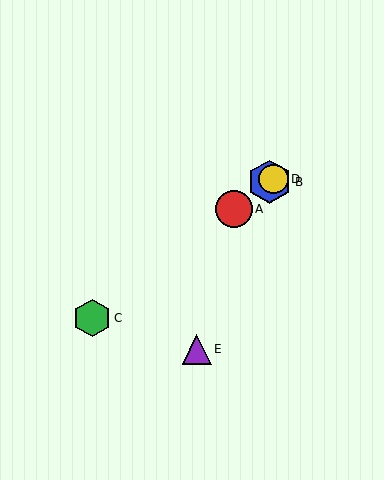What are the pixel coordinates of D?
Object D is at (274, 179).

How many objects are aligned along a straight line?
4 objects (A, B, C, D) are aligned along a straight line.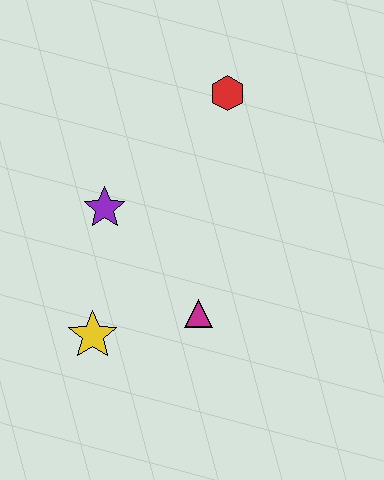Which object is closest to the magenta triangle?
The yellow star is closest to the magenta triangle.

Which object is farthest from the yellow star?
The red hexagon is farthest from the yellow star.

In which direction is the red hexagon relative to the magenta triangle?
The red hexagon is above the magenta triangle.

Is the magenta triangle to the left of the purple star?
No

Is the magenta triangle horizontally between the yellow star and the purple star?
No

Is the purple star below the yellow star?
No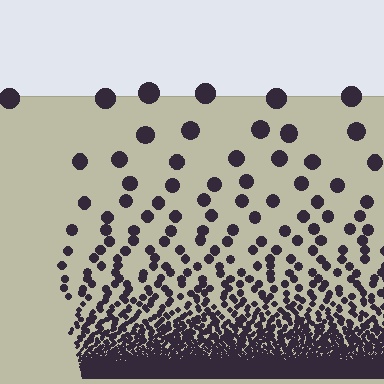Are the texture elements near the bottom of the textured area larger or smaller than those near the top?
Smaller. The gradient is inverted — elements near the bottom are smaller and denser.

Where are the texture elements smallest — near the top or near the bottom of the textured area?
Near the bottom.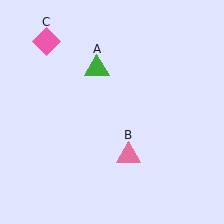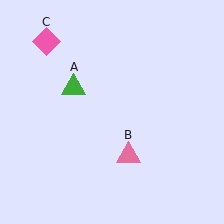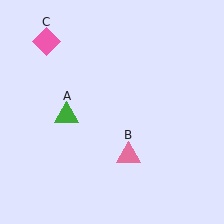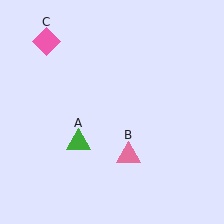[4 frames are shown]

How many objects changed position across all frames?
1 object changed position: green triangle (object A).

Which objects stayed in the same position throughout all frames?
Pink triangle (object B) and pink diamond (object C) remained stationary.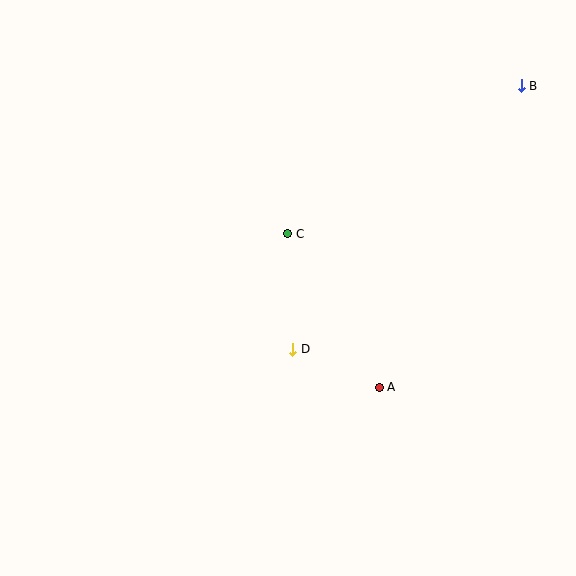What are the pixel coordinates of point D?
Point D is at (293, 349).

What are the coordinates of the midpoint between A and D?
The midpoint between A and D is at (336, 368).